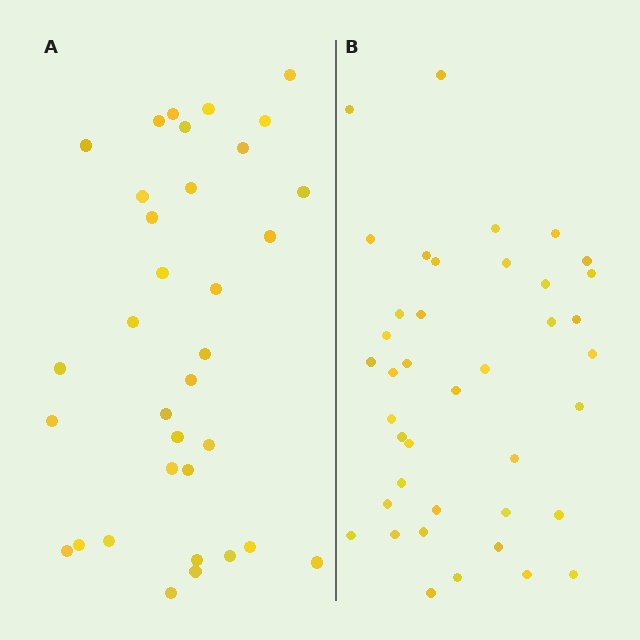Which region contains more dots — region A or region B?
Region B (the right region) has more dots.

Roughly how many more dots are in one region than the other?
Region B has about 6 more dots than region A.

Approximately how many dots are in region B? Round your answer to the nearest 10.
About 40 dots.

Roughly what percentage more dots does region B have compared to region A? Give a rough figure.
About 20% more.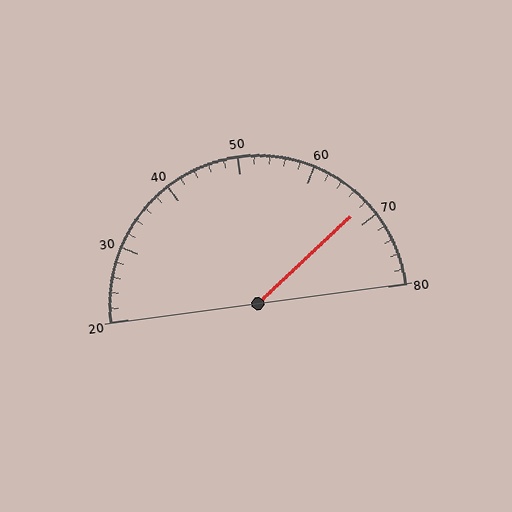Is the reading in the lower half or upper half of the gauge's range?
The reading is in the upper half of the range (20 to 80).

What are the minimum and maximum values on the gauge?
The gauge ranges from 20 to 80.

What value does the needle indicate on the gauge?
The needle indicates approximately 68.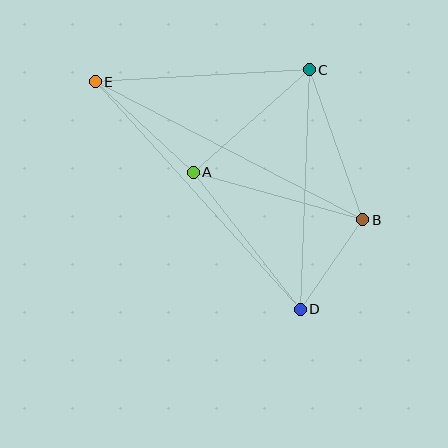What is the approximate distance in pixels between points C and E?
The distance between C and E is approximately 215 pixels.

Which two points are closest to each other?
Points B and D are closest to each other.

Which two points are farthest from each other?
Points D and E are farthest from each other.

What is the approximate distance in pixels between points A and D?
The distance between A and D is approximately 174 pixels.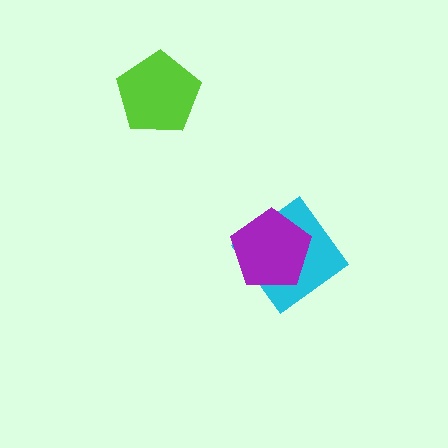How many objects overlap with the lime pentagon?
0 objects overlap with the lime pentagon.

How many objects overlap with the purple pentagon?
1 object overlaps with the purple pentagon.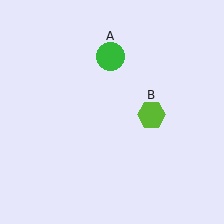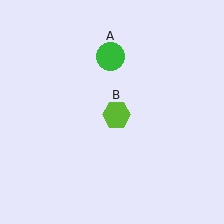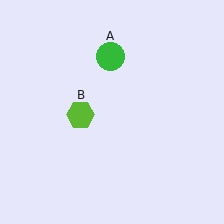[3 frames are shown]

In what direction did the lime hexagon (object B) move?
The lime hexagon (object B) moved left.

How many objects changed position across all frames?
1 object changed position: lime hexagon (object B).